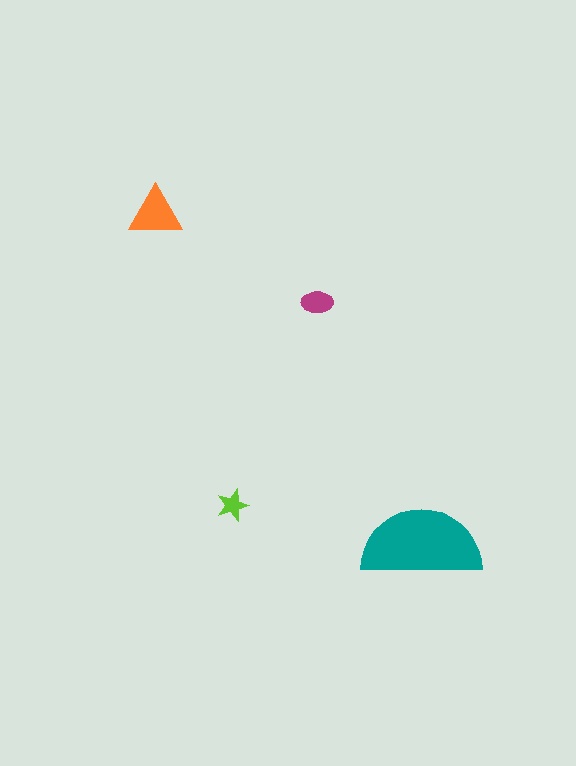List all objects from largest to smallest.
The teal semicircle, the orange triangle, the magenta ellipse, the lime star.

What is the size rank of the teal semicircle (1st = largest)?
1st.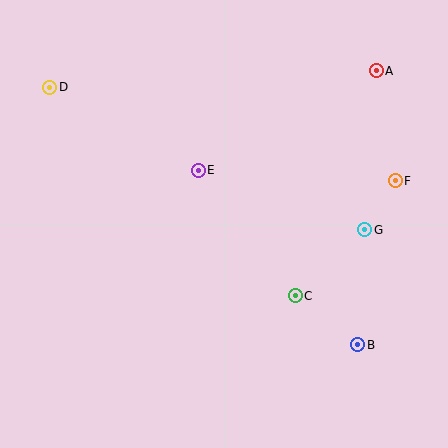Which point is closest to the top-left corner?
Point D is closest to the top-left corner.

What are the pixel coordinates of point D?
Point D is at (50, 87).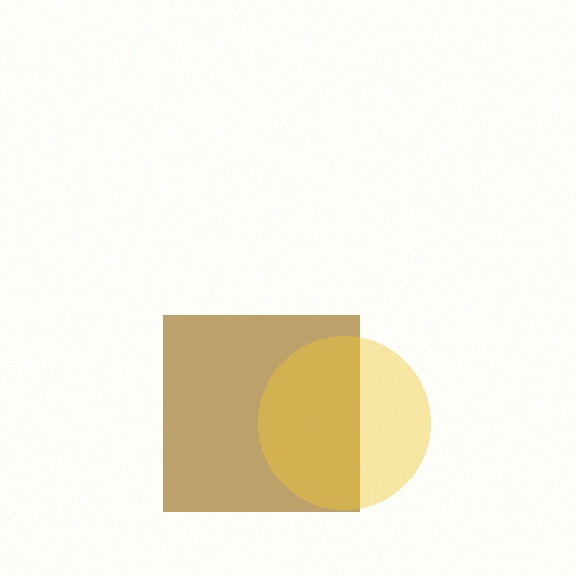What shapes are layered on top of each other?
The layered shapes are: a brown square, a yellow circle.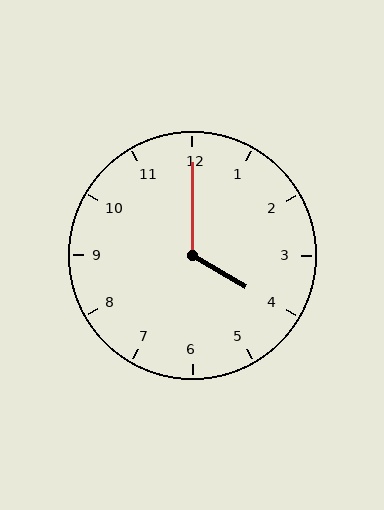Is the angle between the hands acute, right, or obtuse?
It is obtuse.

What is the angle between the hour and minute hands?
Approximately 120 degrees.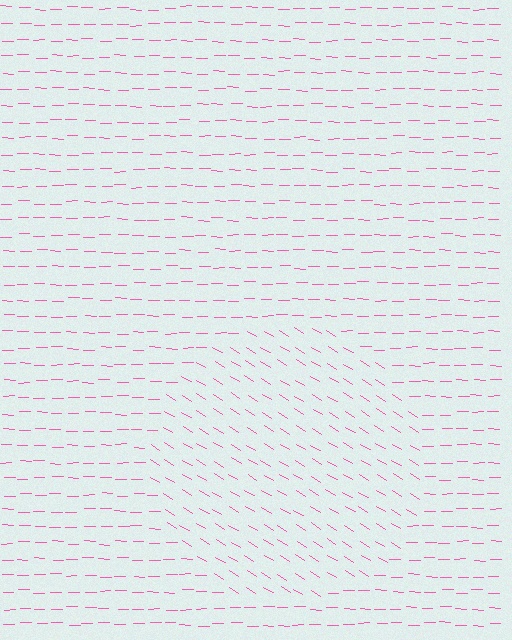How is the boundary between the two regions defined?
The boundary is defined purely by a change in line orientation (approximately 31 degrees difference). All lines are the same color and thickness.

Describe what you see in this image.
The image is filled with small pink line segments. A circle region in the image has lines oriented differently from the surrounding lines, creating a visible texture boundary.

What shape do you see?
I see a circle.